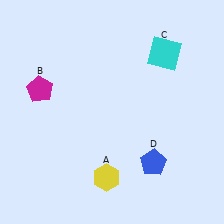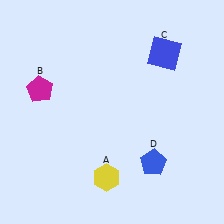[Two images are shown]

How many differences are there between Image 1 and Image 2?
There is 1 difference between the two images.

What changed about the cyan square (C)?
In Image 1, C is cyan. In Image 2, it changed to blue.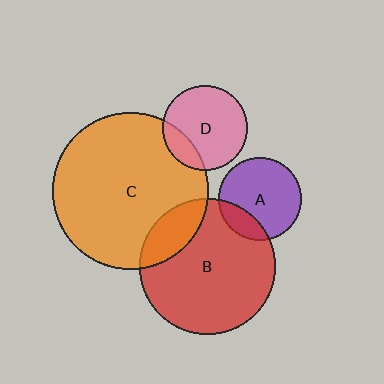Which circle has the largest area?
Circle C (orange).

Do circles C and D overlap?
Yes.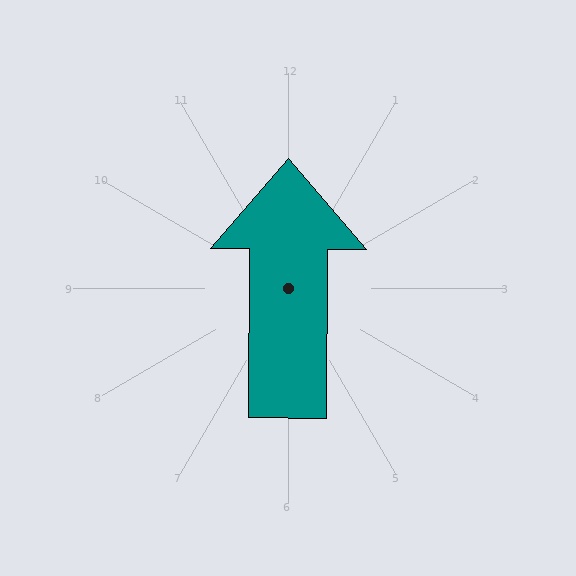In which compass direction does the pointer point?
North.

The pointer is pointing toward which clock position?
Roughly 12 o'clock.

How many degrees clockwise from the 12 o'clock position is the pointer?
Approximately 0 degrees.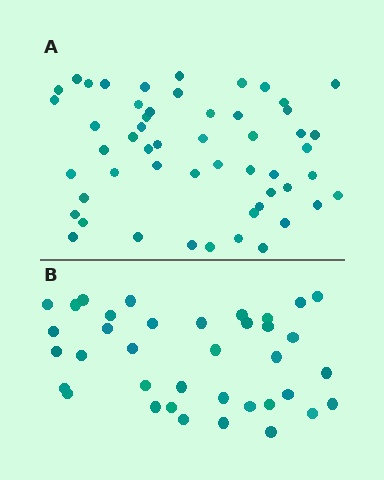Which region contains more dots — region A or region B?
Region A (the top region) has more dots.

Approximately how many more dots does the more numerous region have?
Region A has approximately 15 more dots than region B.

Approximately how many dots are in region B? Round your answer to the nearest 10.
About 40 dots. (The exact count is 37, which rounds to 40.)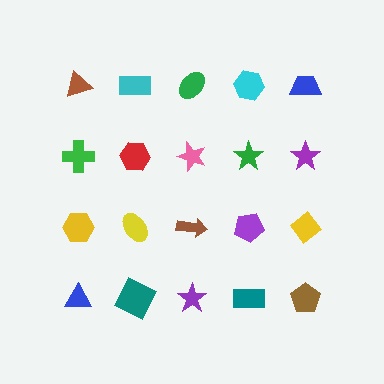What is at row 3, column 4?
A purple pentagon.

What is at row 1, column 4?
A cyan hexagon.